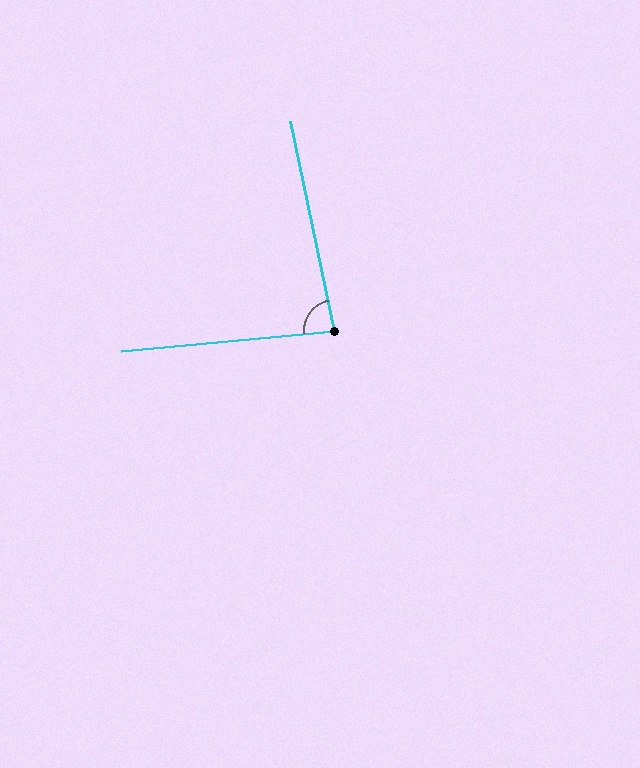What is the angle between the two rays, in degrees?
Approximately 83 degrees.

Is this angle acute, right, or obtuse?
It is acute.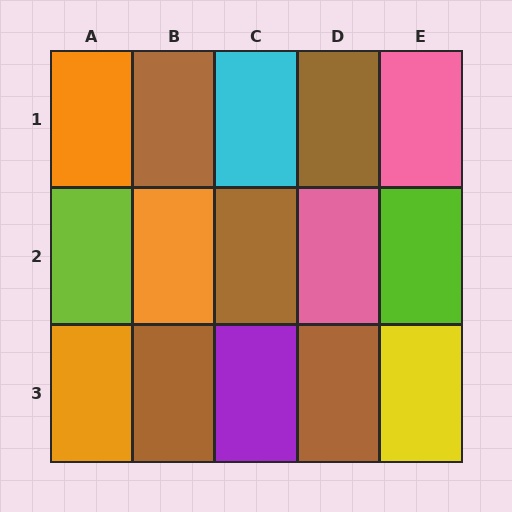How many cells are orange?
3 cells are orange.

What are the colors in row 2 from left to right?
Lime, orange, brown, pink, lime.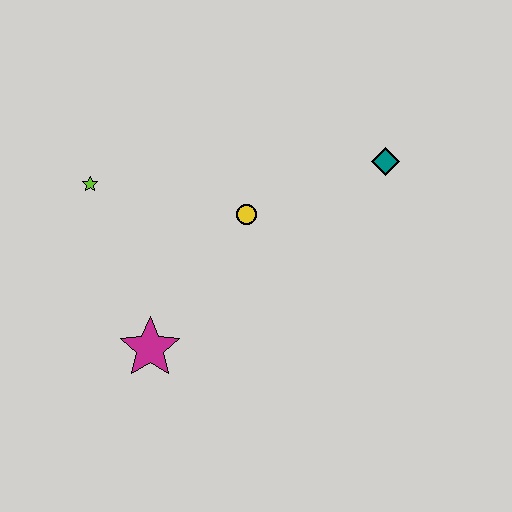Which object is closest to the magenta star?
The yellow circle is closest to the magenta star.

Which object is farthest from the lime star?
The teal diamond is farthest from the lime star.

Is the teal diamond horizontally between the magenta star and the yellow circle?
No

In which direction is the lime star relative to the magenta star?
The lime star is above the magenta star.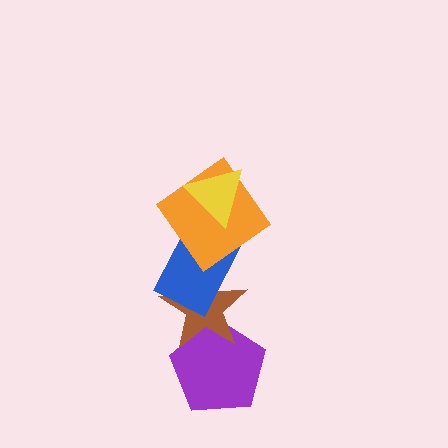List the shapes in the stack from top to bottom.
From top to bottom: the yellow triangle, the orange diamond, the blue rectangle, the brown star, the purple pentagon.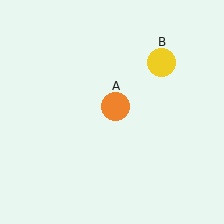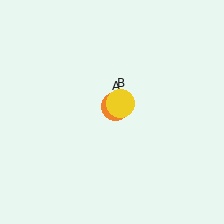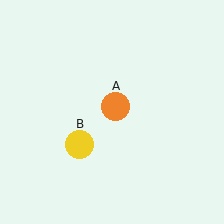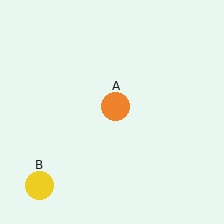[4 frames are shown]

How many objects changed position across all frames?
1 object changed position: yellow circle (object B).